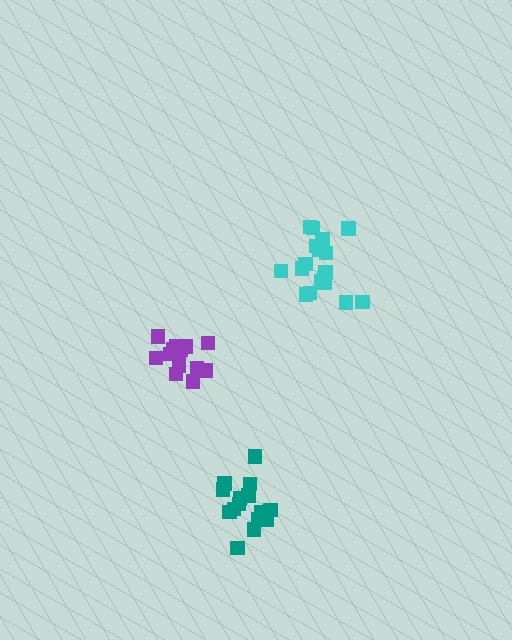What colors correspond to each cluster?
The clusters are colored: purple, cyan, teal.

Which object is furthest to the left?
The purple cluster is leftmost.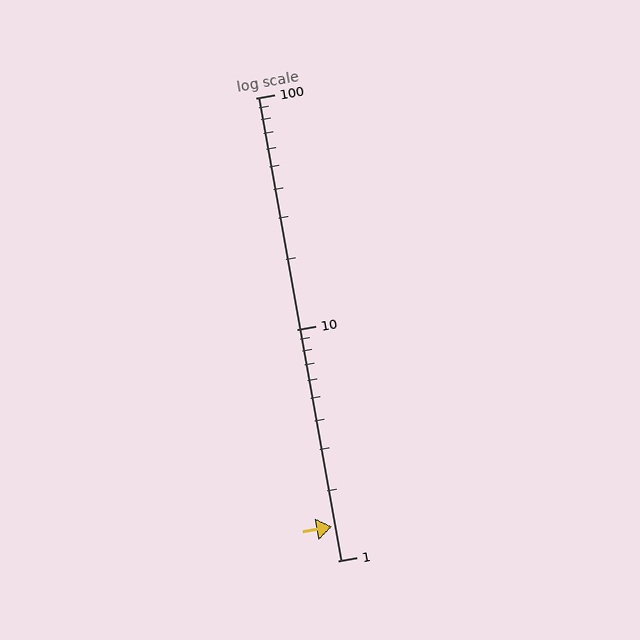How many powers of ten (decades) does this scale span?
The scale spans 2 decades, from 1 to 100.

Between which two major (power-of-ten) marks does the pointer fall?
The pointer is between 1 and 10.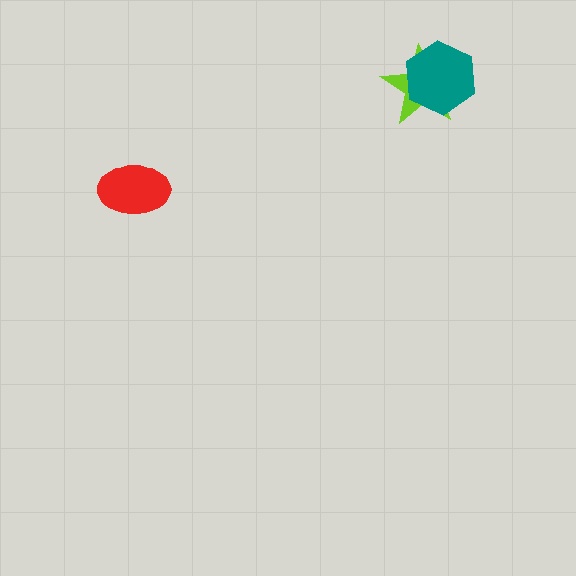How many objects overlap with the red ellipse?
0 objects overlap with the red ellipse.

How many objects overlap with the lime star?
1 object overlaps with the lime star.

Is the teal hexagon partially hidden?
No, no other shape covers it.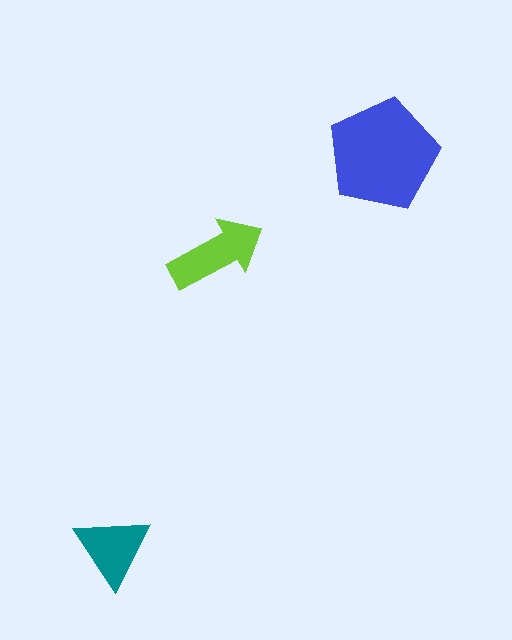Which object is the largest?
The blue pentagon.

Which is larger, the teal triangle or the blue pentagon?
The blue pentagon.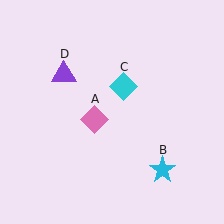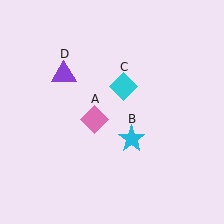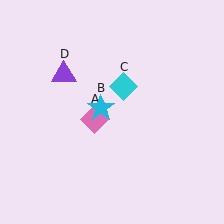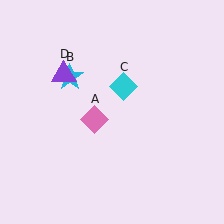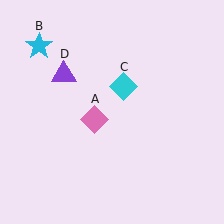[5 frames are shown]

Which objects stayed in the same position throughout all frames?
Pink diamond (object A) and cyan diamond (object C) and purple triangle (object D) remained stationary.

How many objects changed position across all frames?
1 object changed position: cyan star (object B).